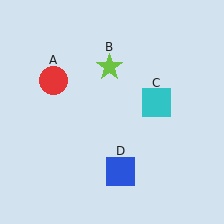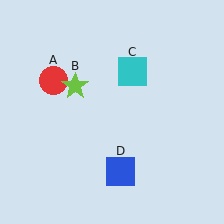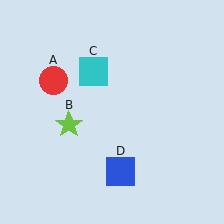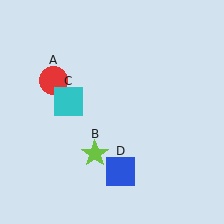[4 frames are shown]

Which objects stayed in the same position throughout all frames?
Red circle (object A) and blue square (object D) remained stationary.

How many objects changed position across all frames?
2 objects changed position: lime star (object B), cyan square (object C).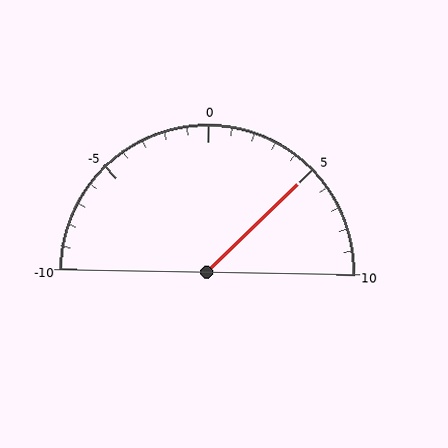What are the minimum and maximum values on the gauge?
The gauge ranges from -10 to 10.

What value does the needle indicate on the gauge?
The needle indicates approximately 5.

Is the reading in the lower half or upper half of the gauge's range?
The reading is in the upper half of the range (-10 to 10).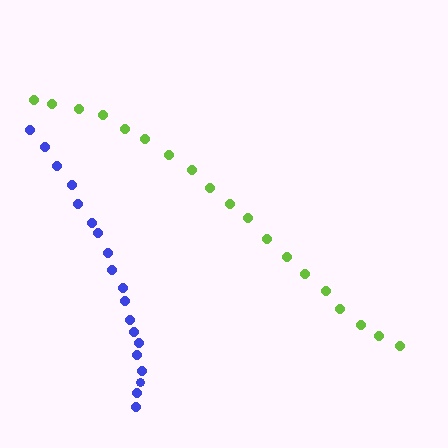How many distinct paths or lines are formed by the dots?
There are 2 distinct paths.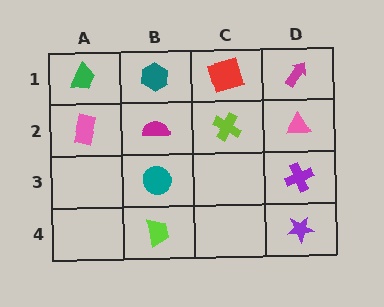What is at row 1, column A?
A green trapezoid.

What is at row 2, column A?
A pink rectangle.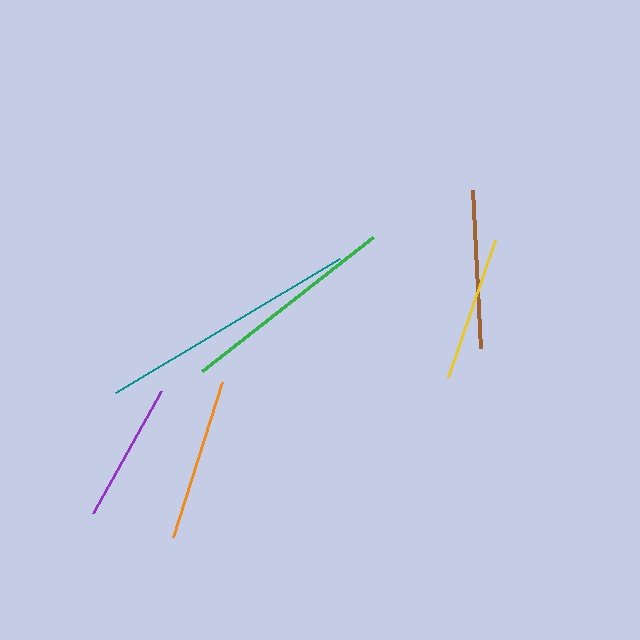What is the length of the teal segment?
The teal segment is approximately 261 pixels long.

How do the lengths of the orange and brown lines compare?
The orange and brown lines are approximately the same length.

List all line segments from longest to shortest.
From longest to shortest: teal, green, orange, brown, yellow, purple.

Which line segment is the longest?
The teal line is the longest at approximately 261 pixels.